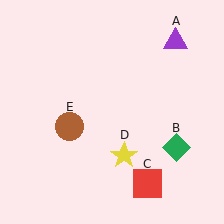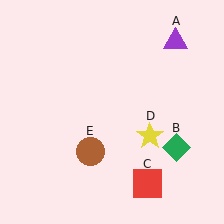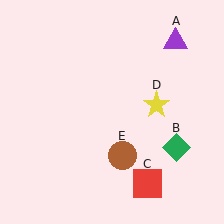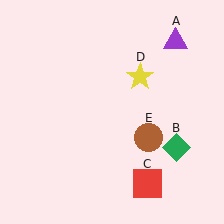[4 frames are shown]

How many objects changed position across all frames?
2 objects changed position: yellow star (object D), brown circle (object E).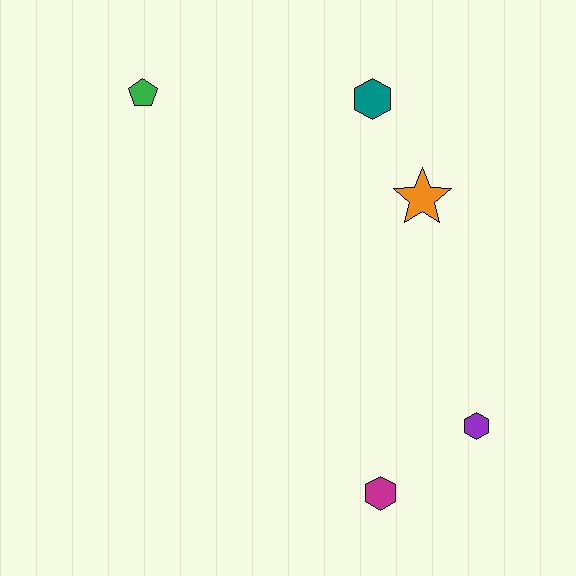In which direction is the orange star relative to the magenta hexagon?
The orange star is above the magenta hexagon.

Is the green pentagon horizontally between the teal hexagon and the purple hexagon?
No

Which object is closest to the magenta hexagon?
The purple hexagon is closest to the magenta hexagon.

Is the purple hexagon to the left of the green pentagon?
No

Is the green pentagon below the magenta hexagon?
No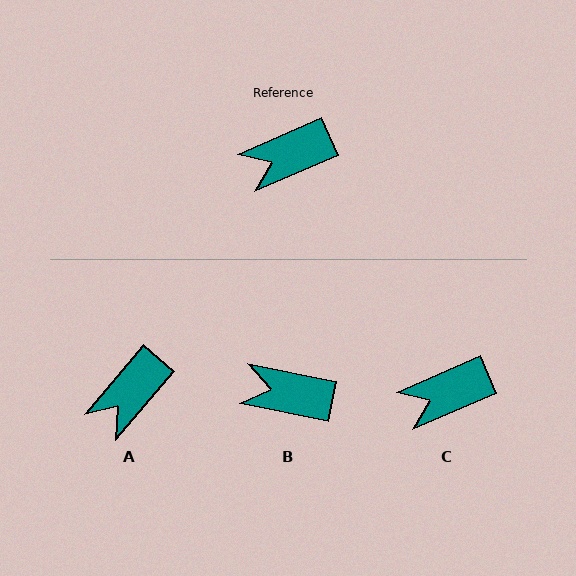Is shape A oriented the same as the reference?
No, it is off by about 26 degrees.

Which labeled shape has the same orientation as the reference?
C.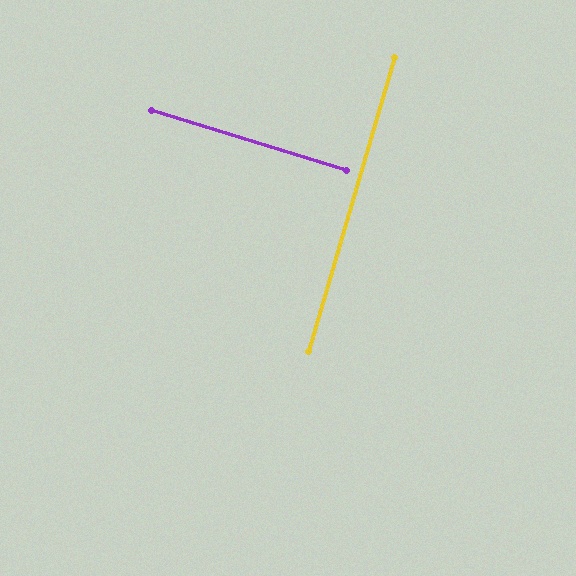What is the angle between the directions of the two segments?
Approximately 89 degrees.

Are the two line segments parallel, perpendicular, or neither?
Perpendicular — they meet at approximately 89°.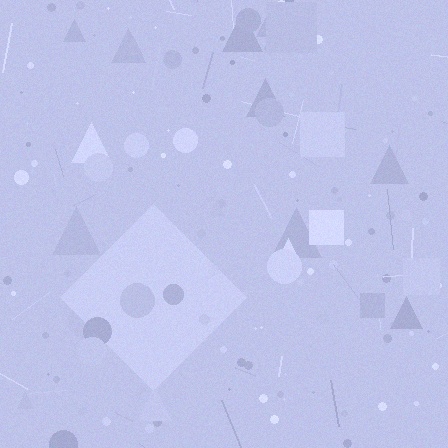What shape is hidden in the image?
A diamond is hidden in the image.